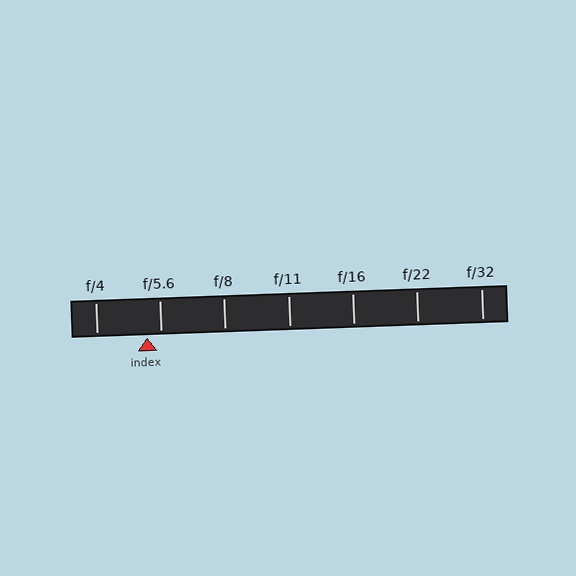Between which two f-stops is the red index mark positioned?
The index mark is between f/4 and f/5.6.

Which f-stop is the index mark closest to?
The index mark is closest to f/5.6.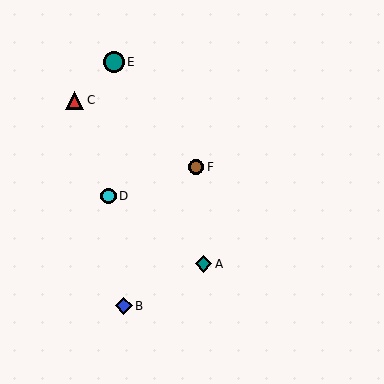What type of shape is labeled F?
Shape F is a brown circle.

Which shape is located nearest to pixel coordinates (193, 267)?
The teal diamond (labeled A) at (204, 264) is nearest to that location.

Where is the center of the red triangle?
The center of the red triangle is at (75, 100).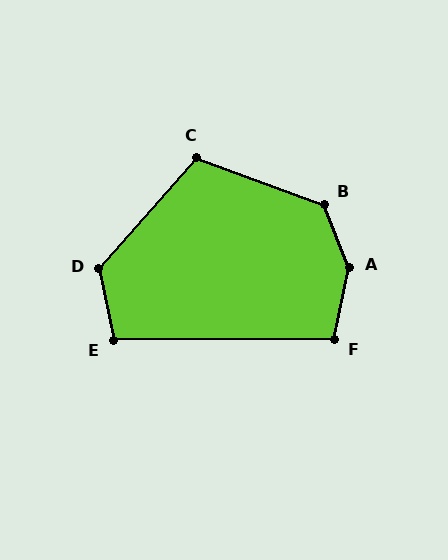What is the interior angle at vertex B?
Approximately 131 degrees (obtuse).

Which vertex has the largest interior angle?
A, at approximately 147 degrees.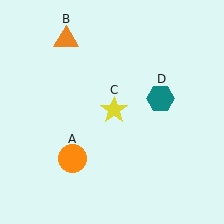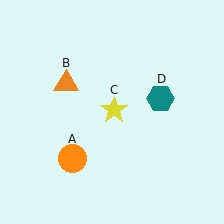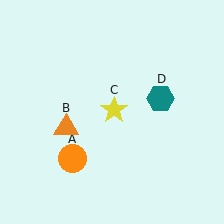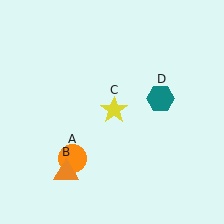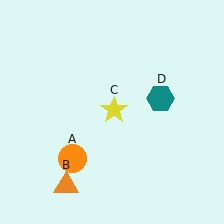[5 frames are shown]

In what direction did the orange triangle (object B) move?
The orange triangle (object B) moved down.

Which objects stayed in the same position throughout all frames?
Orange circle (object A) and yellow star (object C) and teal hexagon (object D) remained stationary.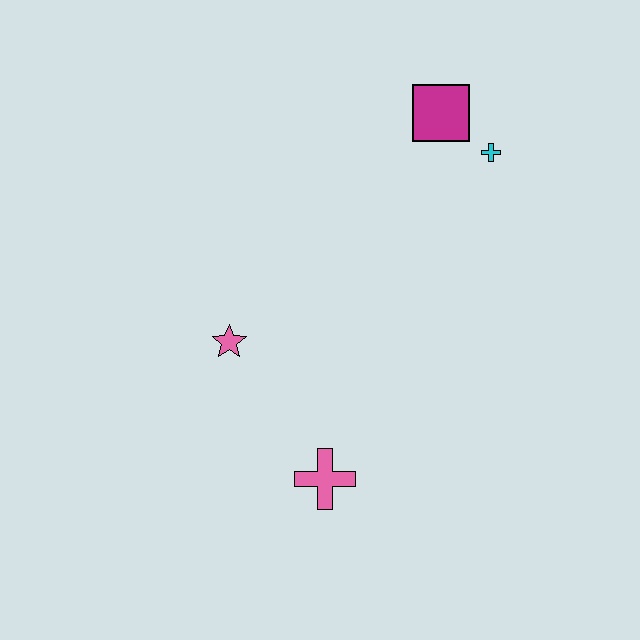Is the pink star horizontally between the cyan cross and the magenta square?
No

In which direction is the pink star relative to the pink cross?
The pink star is above the pink cross.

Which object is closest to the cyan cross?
The magenta square is closest to the cyan cross.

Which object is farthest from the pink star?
The cyan cross is farthest from the pink star.